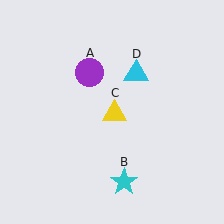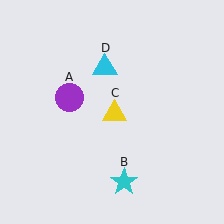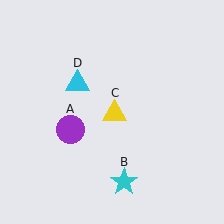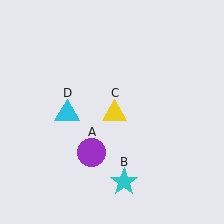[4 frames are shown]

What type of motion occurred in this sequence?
The purple circle (object A), cyan triangle (object D) rotated counterclockwise around the center of the scene.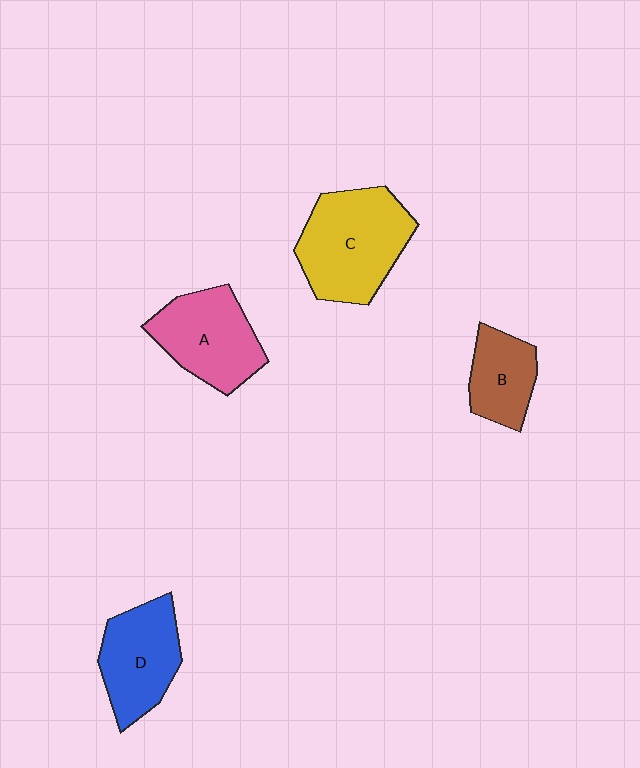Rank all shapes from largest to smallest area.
From largest to smallest: C (yellow), A (pink), D (blue), B (brown).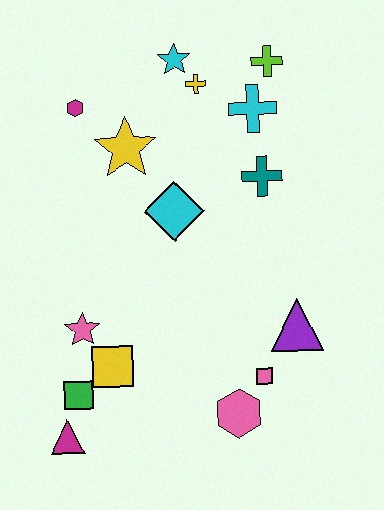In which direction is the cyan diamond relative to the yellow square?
The cyan diamond is above the yellow square.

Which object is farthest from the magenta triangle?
The lime cross is farthest from the magenta triangle.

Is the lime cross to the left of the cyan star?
No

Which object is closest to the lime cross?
The cyan cross is closest to the lime cross.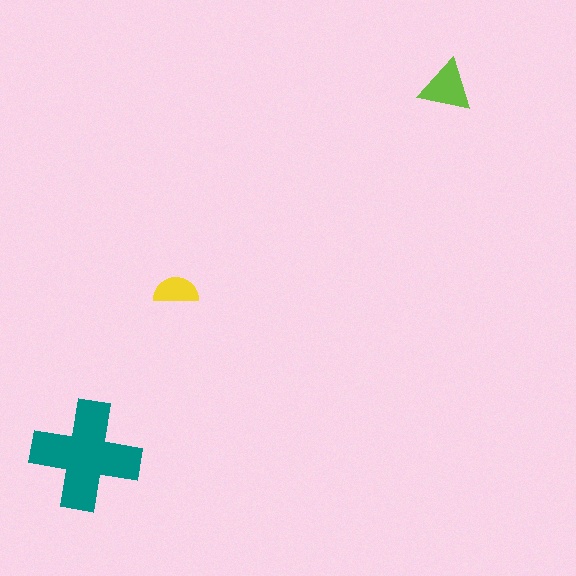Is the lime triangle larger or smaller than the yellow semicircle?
Larger.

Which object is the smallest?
The yellow semicircle.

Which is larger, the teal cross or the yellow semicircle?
The teal cross.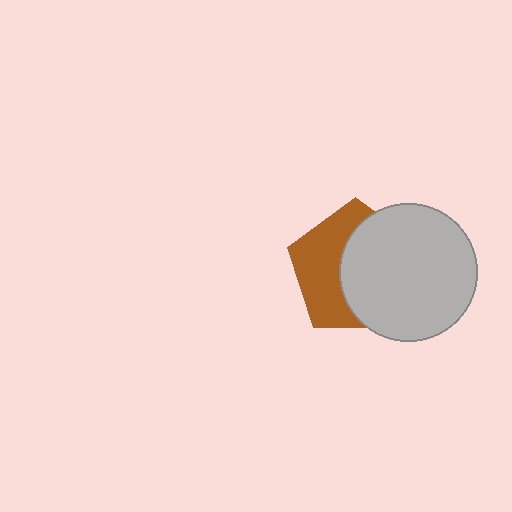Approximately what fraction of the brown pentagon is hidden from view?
Roughly 55% of the brown pentagon is hidden behind the light gray circle.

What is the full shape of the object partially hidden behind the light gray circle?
The partially hidden object is a brown pentagon.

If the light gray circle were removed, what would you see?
You would see the complete brown pentagon.